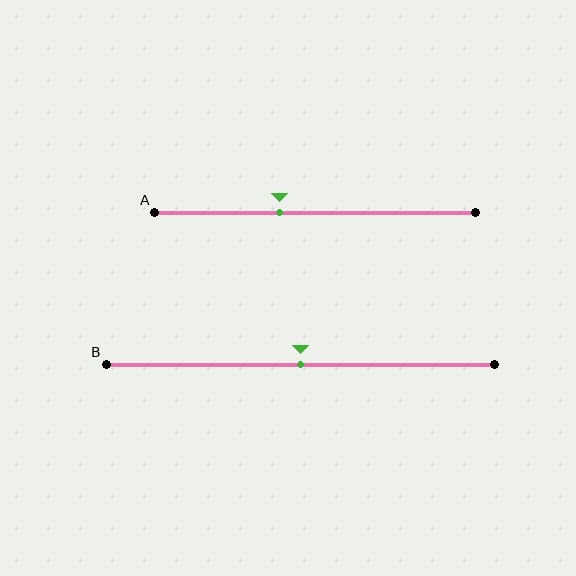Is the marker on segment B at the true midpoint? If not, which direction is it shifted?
Yes, the marker on segment B is at the true midpoint.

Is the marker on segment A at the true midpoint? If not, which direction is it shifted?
No, the marker on segment A is shifted to the left by about 11% of the segment length.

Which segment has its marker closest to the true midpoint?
Segment B has its marker closest to the true midpoint.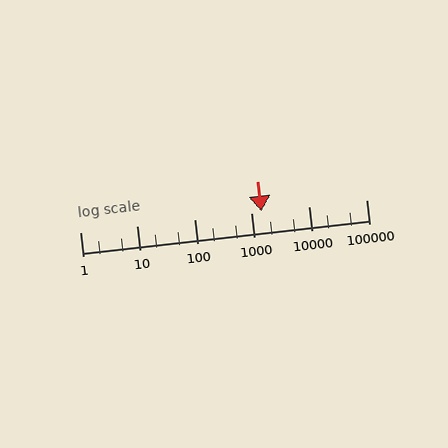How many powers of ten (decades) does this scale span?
The scale spans 5 decades, from 1 to 100000.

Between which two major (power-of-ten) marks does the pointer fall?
The pointer is between 1000 and 10000.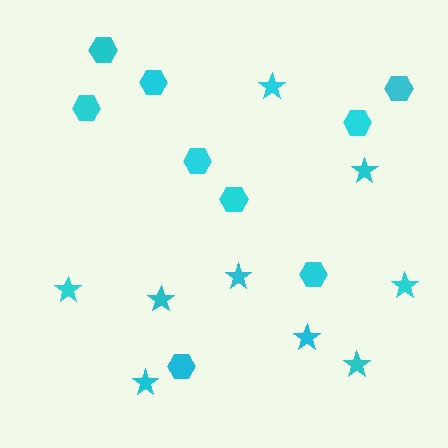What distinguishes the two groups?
There are 2 groups: one group of stars (9) and one group of hexagons (9).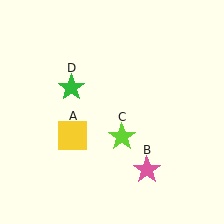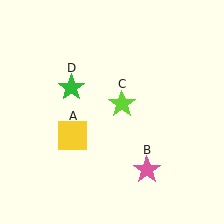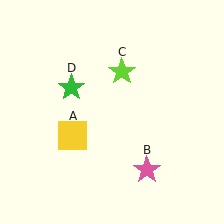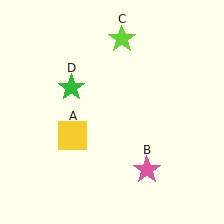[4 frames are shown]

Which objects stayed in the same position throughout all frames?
Yellow square (object A) and pink star (object B) and green star (object D) remained stationary.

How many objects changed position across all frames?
1 object changed position: lime star (object C).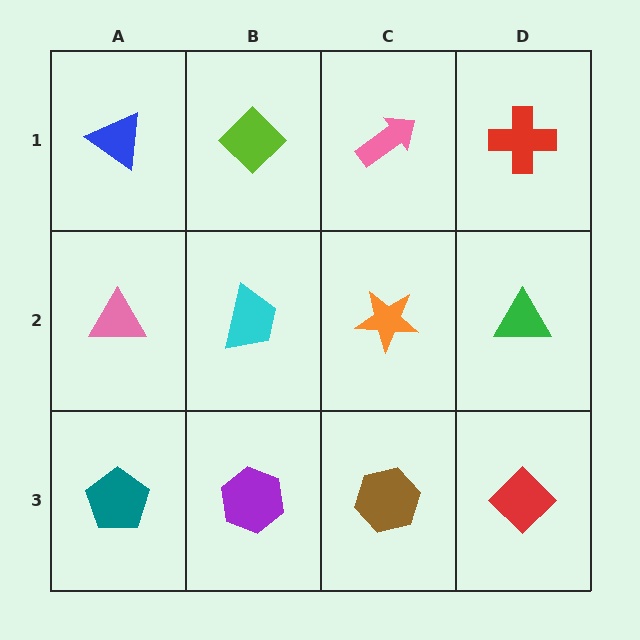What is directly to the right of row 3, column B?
A brown hexagon.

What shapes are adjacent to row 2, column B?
A lime diamond (row 1, column B), a purple hexagon (row 3, column B), a pink triangle (row 2, column A), an orange star (row 2, column C).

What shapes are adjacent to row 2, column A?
A blue triangle (row 1, column A), a teal pentagon (row 3, column A), a cyan trapezoid (row 2, column B).